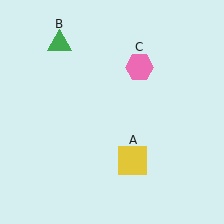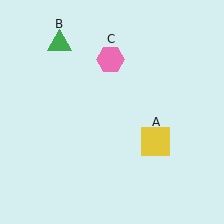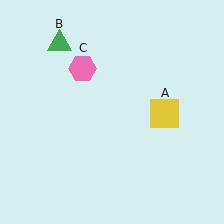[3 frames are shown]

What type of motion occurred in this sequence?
The yellow square (object A), pink hexagon (object C) rotated counterclockwise around the center of the scene.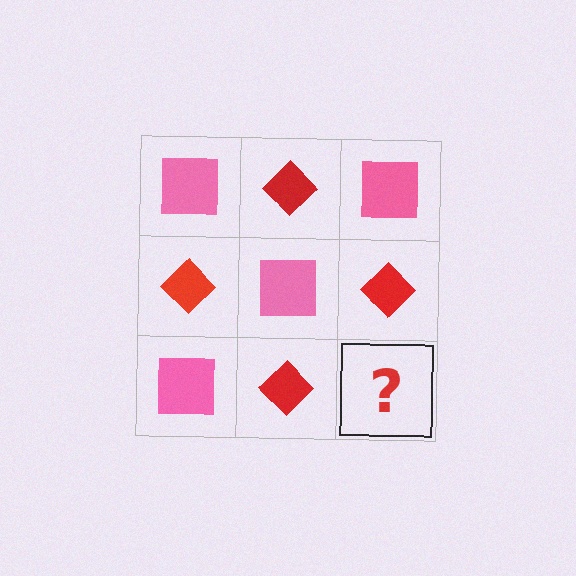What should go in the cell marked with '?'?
The missing cell should contain a pink square.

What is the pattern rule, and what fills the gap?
The rule is that it alternates pink square and red diamond in a checkerboard pattern. The gap should be filled with a pink square.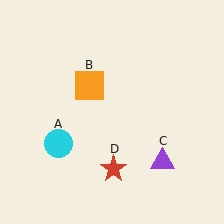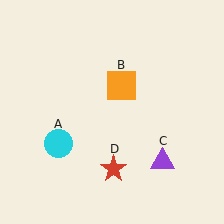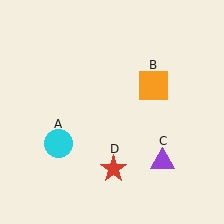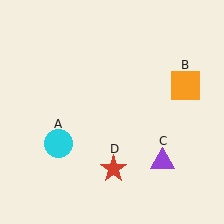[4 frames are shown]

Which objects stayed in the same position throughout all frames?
Cyan circle (object A) and purple triangle (object C) and red star (object D) remained stationary.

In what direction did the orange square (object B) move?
The orange square (object B) moved right.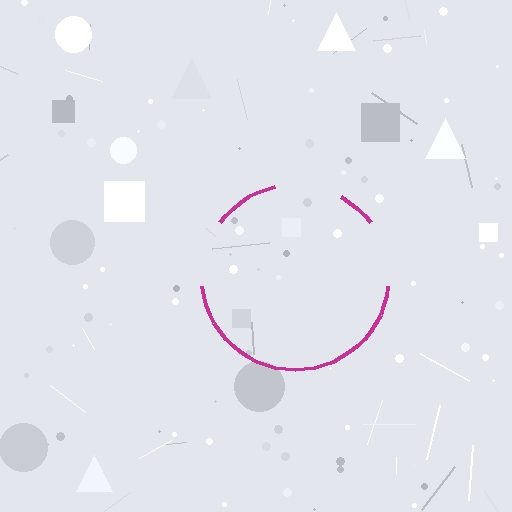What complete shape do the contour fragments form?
The contour fragments form a circle.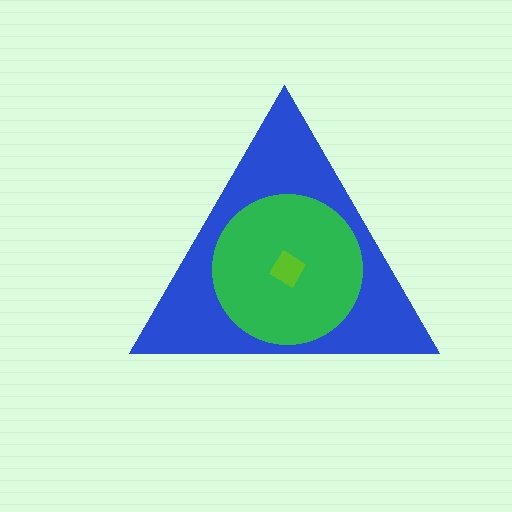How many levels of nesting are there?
3.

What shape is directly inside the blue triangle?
The green circle.